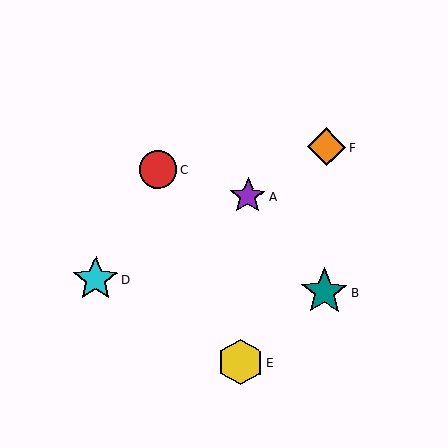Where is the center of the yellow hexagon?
The center of the yellow hexagon is at (241, 362).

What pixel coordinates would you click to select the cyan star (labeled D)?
Click at (96, 279) to select the cyan star D.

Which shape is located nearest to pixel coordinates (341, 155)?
The orange diamond (labeled F) at (327, 147) is nearest to that location.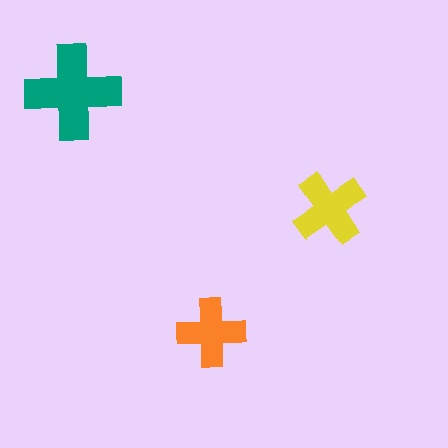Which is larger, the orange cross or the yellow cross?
The yellow one.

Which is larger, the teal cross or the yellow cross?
The teal one.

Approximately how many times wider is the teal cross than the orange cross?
About 1.5 times wider.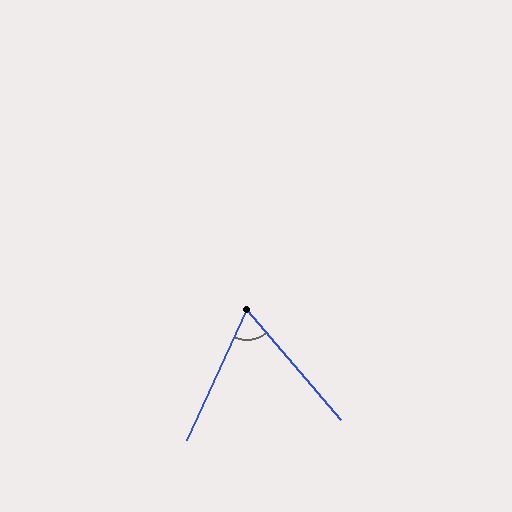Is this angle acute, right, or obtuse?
It is acute.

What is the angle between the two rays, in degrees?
Approximately 65 degrees.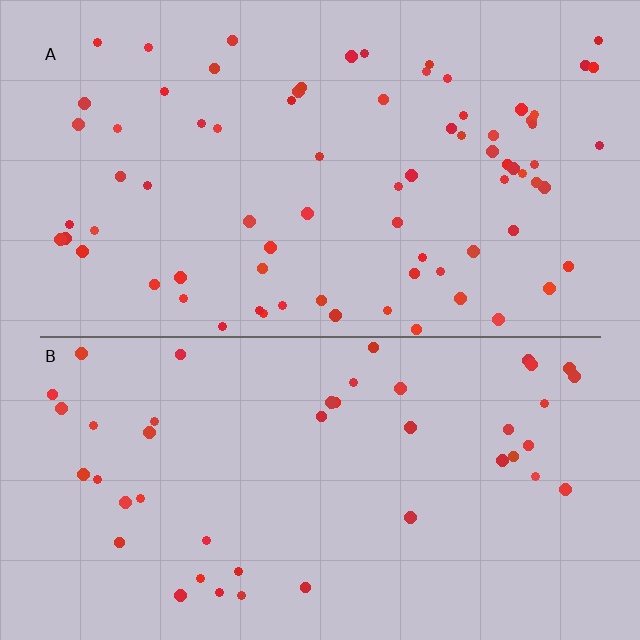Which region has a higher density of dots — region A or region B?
A (the top).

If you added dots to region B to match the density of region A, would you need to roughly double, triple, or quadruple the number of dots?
Approximately double.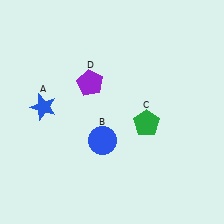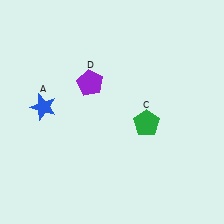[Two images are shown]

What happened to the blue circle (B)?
The blue circle (B) was removed in Image 2. It was in the bottom-left area of Image 1.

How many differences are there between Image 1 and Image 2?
There is 1 difference between the two images.